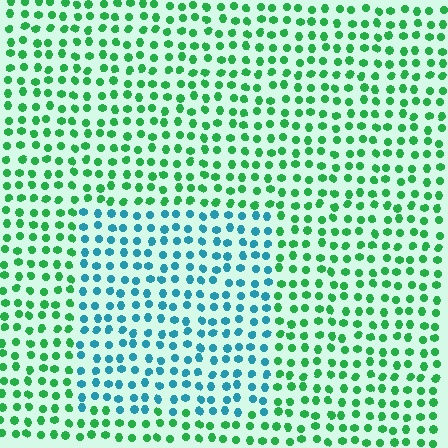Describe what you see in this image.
The image is filled with small green elements in a uniform arrangement. A rectangle-shaped region is visible where the elements are tinted to a slightly different hue, forming a subtle color boundary.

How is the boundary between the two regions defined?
The boundary is defined purely by a slight shift in hue (about 55 degrees). Spacing, size, and orientation are identical on both sides.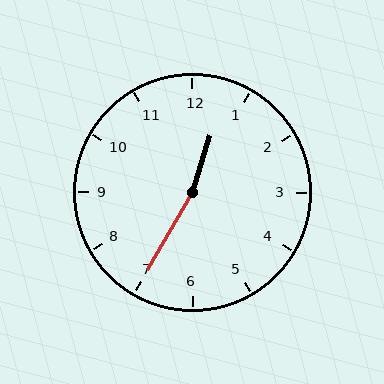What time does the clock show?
12:35.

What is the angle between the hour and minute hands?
Approximately 168 degrees.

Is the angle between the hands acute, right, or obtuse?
It is obtuse.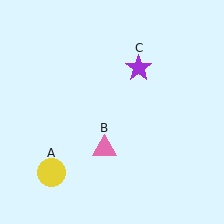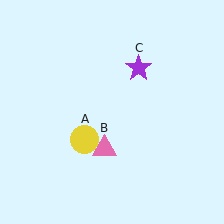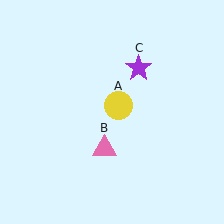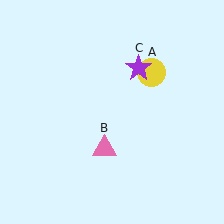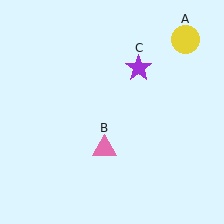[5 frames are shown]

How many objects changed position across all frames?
1 object changed position: yellow circle (object A).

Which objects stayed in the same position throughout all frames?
Pink triangle (object B) and purple star (object C) remained stationary.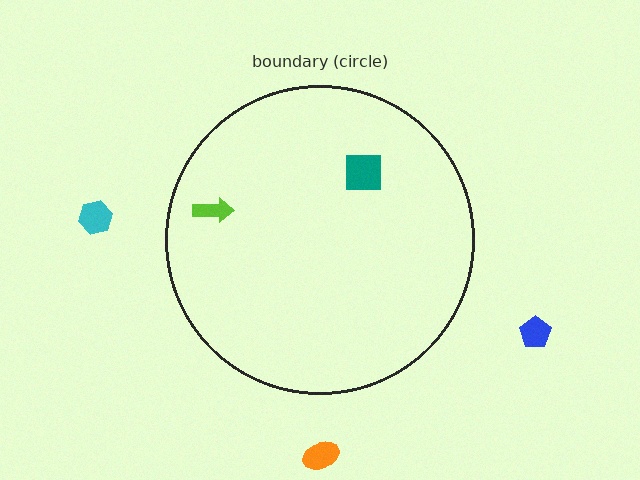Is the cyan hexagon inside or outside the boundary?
Outside.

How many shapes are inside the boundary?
2 inside, 3 outside.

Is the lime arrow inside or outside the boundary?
Inside.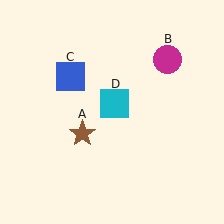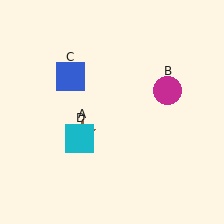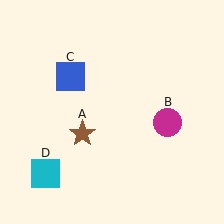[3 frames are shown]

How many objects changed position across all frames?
2 objects changed position: magenta circle (object B), cyan square (object D).